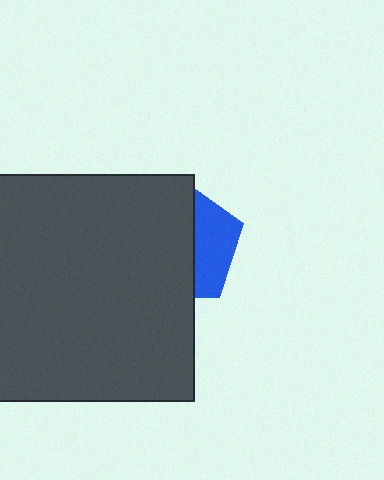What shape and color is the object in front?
The object in front is a dark gray square.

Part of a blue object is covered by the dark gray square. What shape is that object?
It is a pentagon.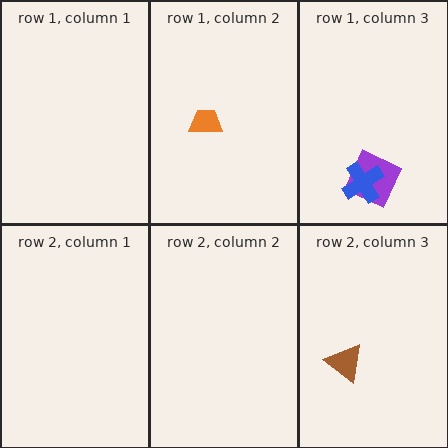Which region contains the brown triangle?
The row 2, column 3 region.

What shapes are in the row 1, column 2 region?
The orange trapezoid.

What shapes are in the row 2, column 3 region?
The brown triangle.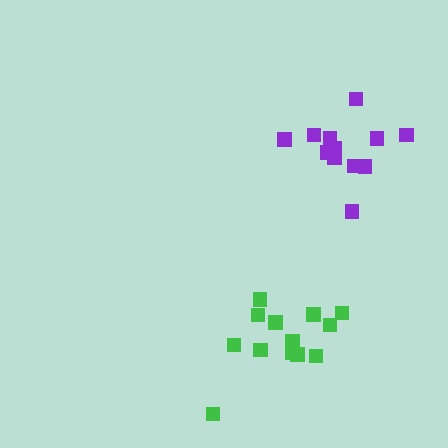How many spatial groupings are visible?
There are 2 spatial groupings.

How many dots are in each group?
Group 1: 13 dots, Group 2: 13 dots (26 total).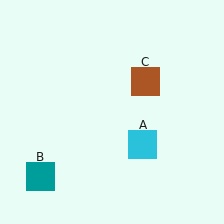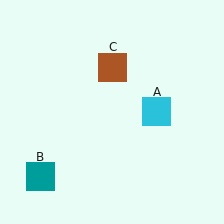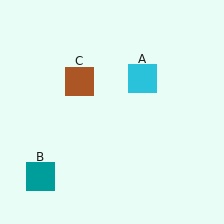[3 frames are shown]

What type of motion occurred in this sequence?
The cyan square (object A), brown square (object C) rotated counterclockwise around the center of the scene.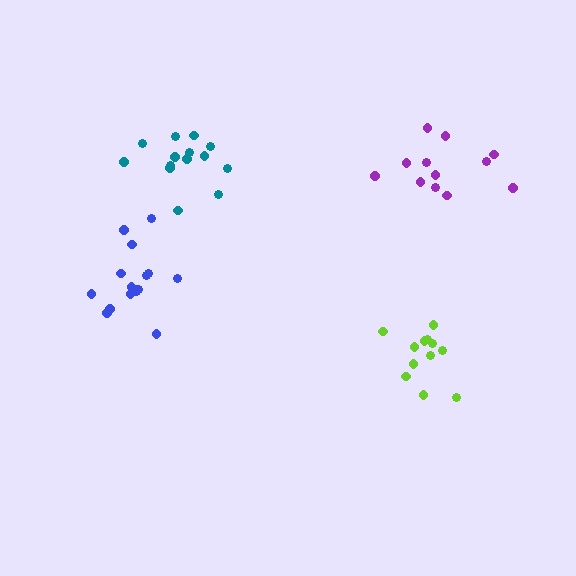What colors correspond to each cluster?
The clusters are colored: lime, teal, blue, purple.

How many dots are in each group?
Group 1: 12 dots, Group 2: 14 dots, Group 3: 16 dots, Group 4: 12 dots (54 total).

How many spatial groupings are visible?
There are 4 spatial groupings.